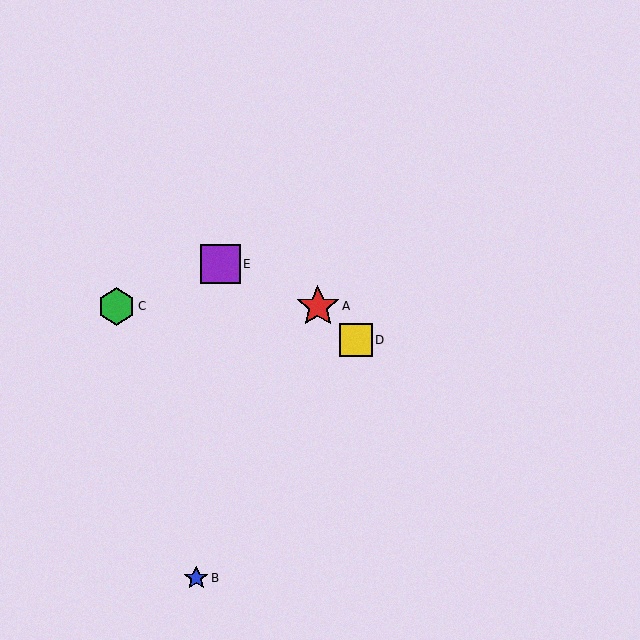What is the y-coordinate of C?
Object C is at y≈306.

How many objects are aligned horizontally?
2 objects (A, C) are aligned horizontally.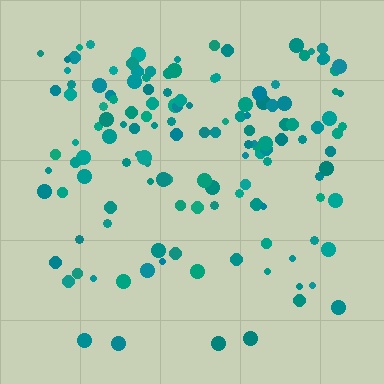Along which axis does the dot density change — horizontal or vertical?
Vertical.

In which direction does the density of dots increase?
From bottom to top, with the top side densest.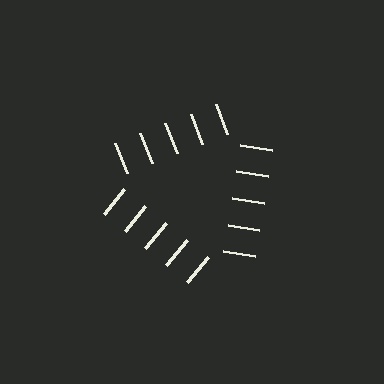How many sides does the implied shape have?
3 sides — the line-ends trace a triangle.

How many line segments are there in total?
15 — 5 along each of the 3 edges.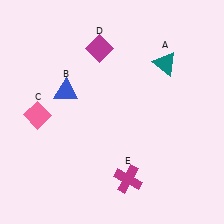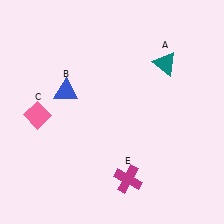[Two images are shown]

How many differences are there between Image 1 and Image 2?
There is 1 difference between the two images.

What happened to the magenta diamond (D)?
The magenta diamond (D) was removed in Image 2. It was in the top-left area of Image 1.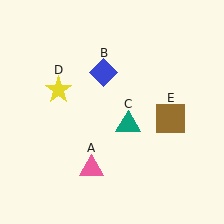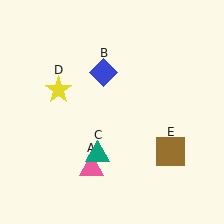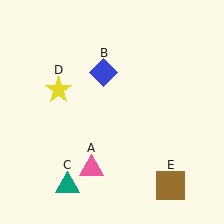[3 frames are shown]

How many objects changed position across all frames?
2 objects changed position: teal triangle (object C), brown square (object E).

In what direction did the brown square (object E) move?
The brown square (object E) moved down.